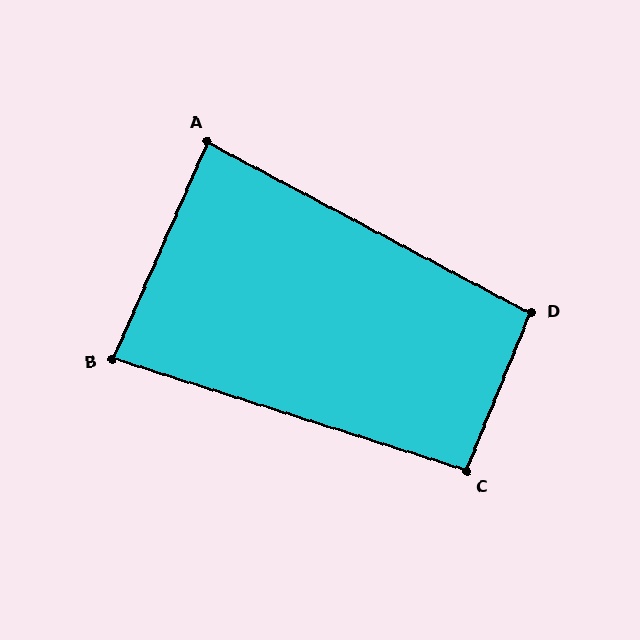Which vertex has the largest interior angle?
D, at approximately 96 degrees.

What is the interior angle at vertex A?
Approximately 86 degrees (approximately right).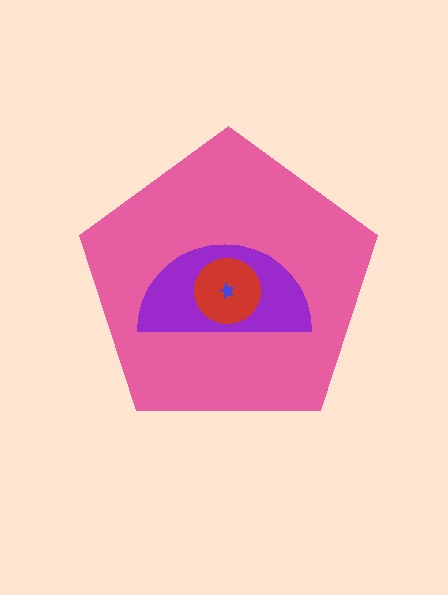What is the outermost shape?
The pink pentagon.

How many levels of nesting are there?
4.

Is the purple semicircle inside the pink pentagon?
Yes.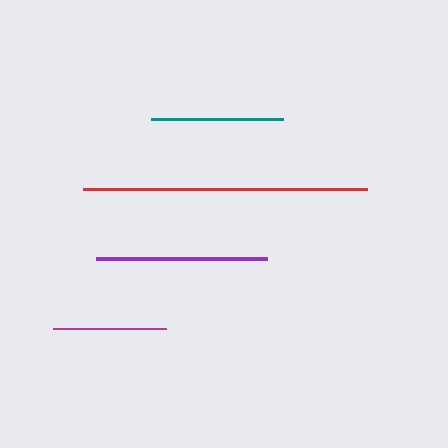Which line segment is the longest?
The red line is the longest at approximately 284 pixels.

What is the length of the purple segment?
The purple segment is approximately 170 pixels long.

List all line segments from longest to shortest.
From longest to shortest: red, purple, teal, magenta.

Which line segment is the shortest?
The magenta line is the shortest at approximately 114 pixels.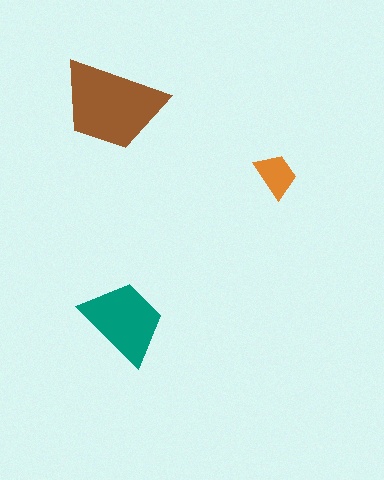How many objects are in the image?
There are 3 objects in the image.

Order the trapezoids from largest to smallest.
the brown one, the teal one, the orange one.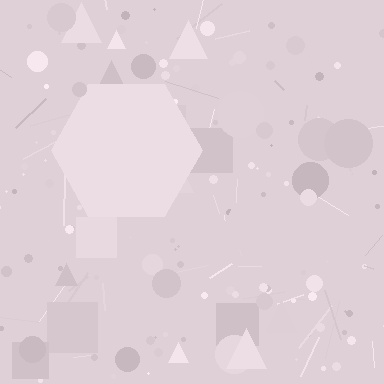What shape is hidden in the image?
A hexagon is hidden in the image.